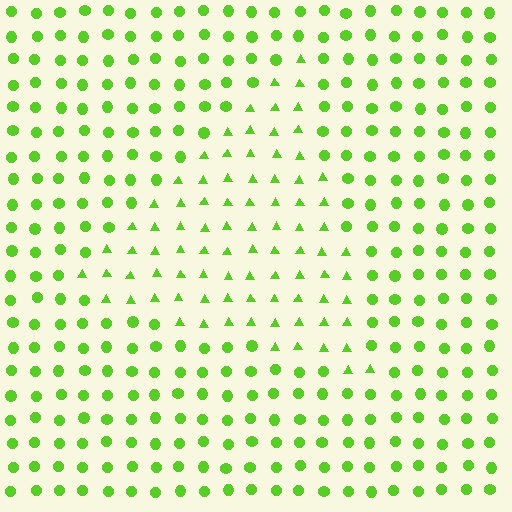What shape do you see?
I see a triangle.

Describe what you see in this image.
The image is filled with small lime elements arranged in a uniform grid. A triangle-shaped region contains triangles, while the surrounding area contains circles. The boundary is defined purely by the change in element shape.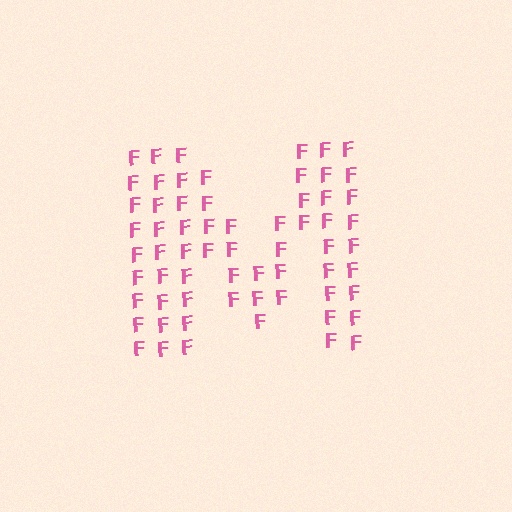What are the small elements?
The small elements are letter F's.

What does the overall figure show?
The overall figure shows the letter M.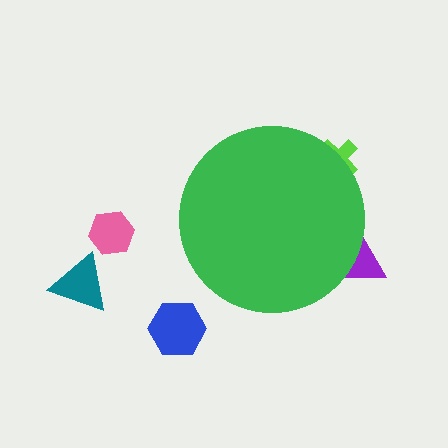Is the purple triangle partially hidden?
Yes, the purple triangle is partially hidden behind the green circle.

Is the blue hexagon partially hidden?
No, the blue hexagon is fully visible.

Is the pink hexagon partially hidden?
No, the pink hexagon is fully visible.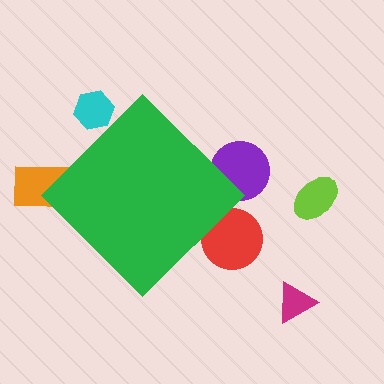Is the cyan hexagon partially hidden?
Yes, the cyan hexagon is partially hidden behind the green diamond.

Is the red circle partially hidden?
Yes, the red circle is partially hidden behind the green diamond.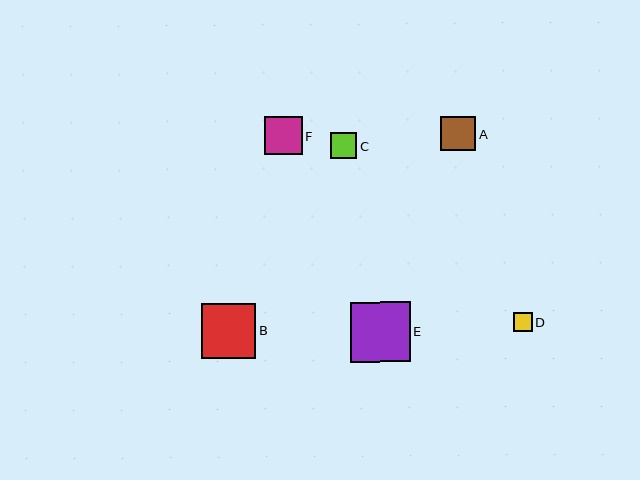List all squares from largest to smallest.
From largest to smallest: E, B, F, A, C, D.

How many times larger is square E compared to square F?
Square E is approximately 1.6 times the size of square F.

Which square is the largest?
Square E is the largest with a size of approximately 60 pixels.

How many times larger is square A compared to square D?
Square A is approximately 1.9 times the size of square D.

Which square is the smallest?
Square D is the smallest with a size of approximately 18 pixels.